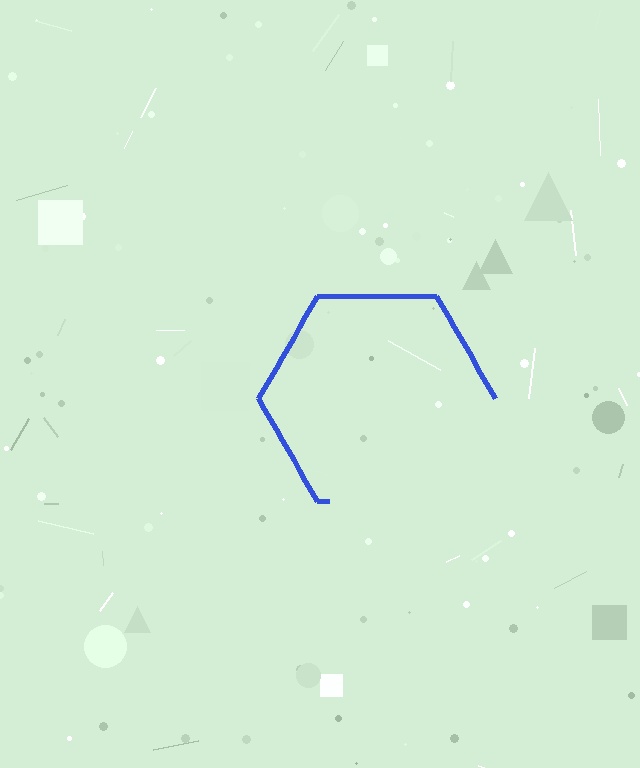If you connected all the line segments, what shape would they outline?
They would outline a hexagon.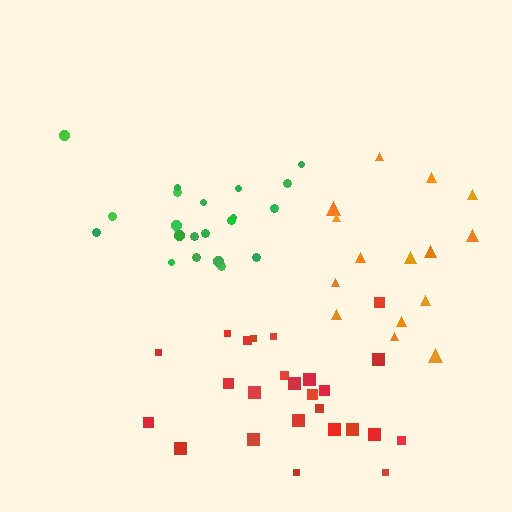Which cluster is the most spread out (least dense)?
Orange.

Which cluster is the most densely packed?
Green.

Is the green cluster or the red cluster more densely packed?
Green.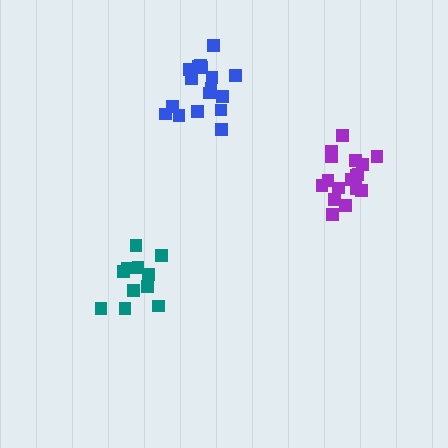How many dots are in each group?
Group 1: 17 dots, Group 2: 11 dots, Group 3: 17 dots (45 total).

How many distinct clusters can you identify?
There are 3 distinct clusters.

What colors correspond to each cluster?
The clusters are colored: purple, teal, blue.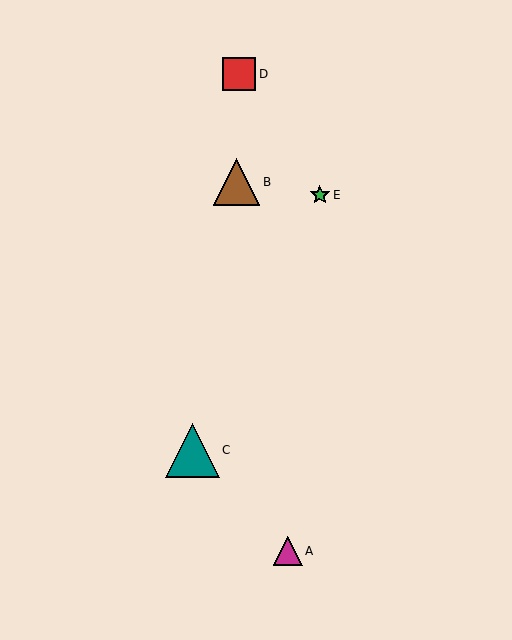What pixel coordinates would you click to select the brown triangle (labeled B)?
Click at (237, 182) to select the brown triangle B.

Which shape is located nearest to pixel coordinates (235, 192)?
The brown triangle (labeled B) at (237, 182) is nearest to that location.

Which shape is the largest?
The teal triangle (labeled C) is the largest.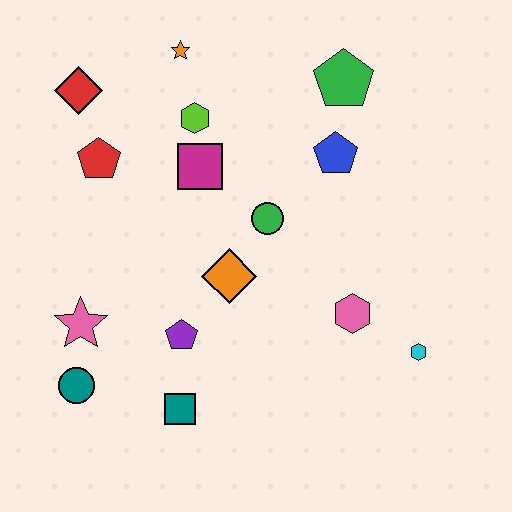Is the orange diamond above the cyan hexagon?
Yes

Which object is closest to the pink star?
The teal circle is closest to the pink star.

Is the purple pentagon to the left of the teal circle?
No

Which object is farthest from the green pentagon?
The teal circle is farthest from the green pentagon.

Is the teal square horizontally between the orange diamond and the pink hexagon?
No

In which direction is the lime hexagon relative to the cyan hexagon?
The lime hexagon is above the cyan hexagon.